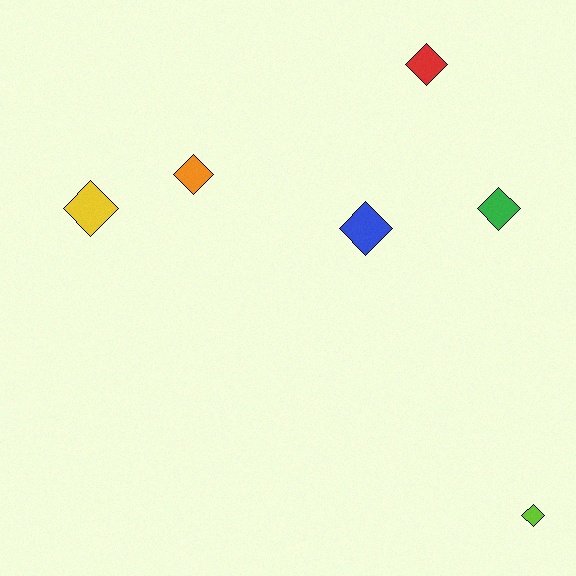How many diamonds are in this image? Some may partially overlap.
There are 6 diamonds.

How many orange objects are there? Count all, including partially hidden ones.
There is 1 orange object.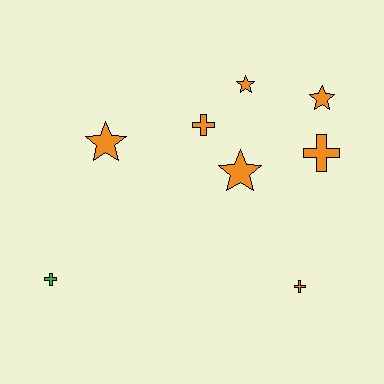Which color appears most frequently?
Orange, with 7 objects.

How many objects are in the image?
There are 8 objects.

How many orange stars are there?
There are 4 orange stars.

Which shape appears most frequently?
Star, with 4 objects.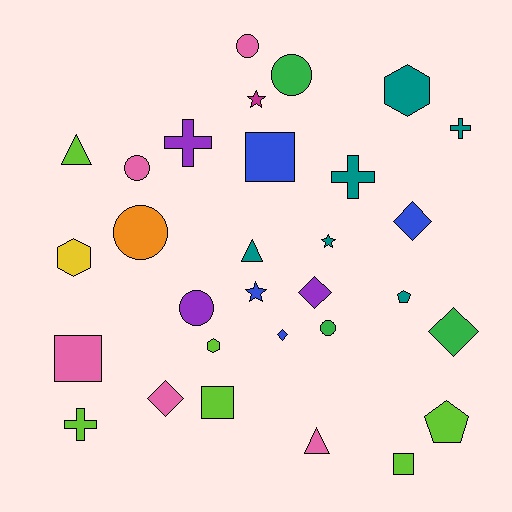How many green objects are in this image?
There are 3 green objects.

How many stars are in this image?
There are 3 stars.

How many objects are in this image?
There are 30 objects.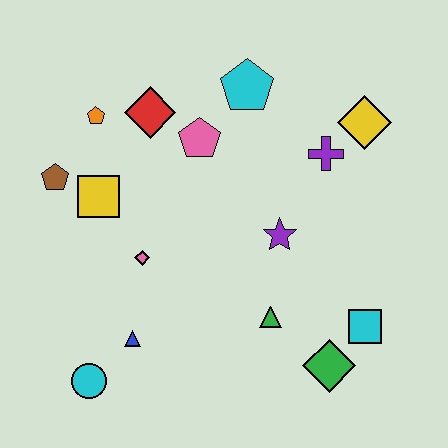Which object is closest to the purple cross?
The yellow diamond is closest to the purple cross.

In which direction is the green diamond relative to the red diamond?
The green diamond is below the red diamond.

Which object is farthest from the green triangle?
The orange pentagon is farthest from the green triangle.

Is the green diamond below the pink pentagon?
Yes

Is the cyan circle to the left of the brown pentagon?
No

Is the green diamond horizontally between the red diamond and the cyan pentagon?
No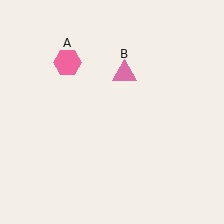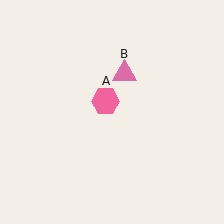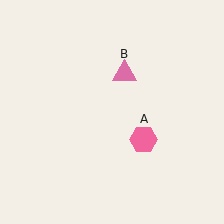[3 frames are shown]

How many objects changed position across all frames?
1 object changed position: pink hexagon (object A).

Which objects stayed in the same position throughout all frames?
Pink triangle (object B) remained stationary.